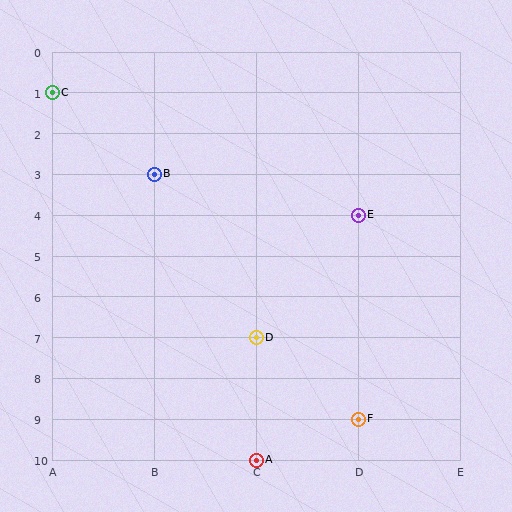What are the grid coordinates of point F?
Point F is at grid coordinates (D, 9).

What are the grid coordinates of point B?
Point B is at grid coordinates (B, 3).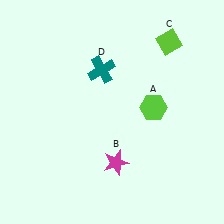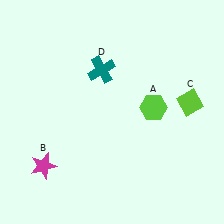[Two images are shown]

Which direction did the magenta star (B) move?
The magenta star (B) moved left.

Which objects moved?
The objects that moved are: the magenta star (B), the lime diamond (C).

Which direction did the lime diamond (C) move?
The lime diamond (C) moved down.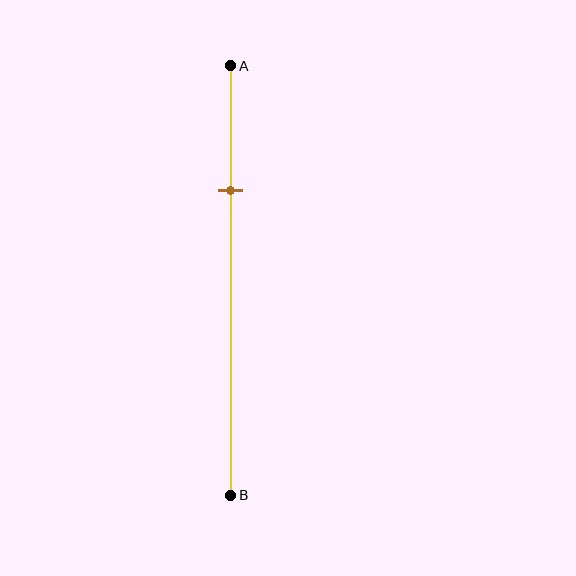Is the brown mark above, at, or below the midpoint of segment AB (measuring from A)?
The brown mark is above the midpoint of segment AB.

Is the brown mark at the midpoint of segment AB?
No, the mark is at about 30% from A, not at the 50% midpoint.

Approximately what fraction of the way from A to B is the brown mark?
The brown mark is approximately 30% of the way from A to B.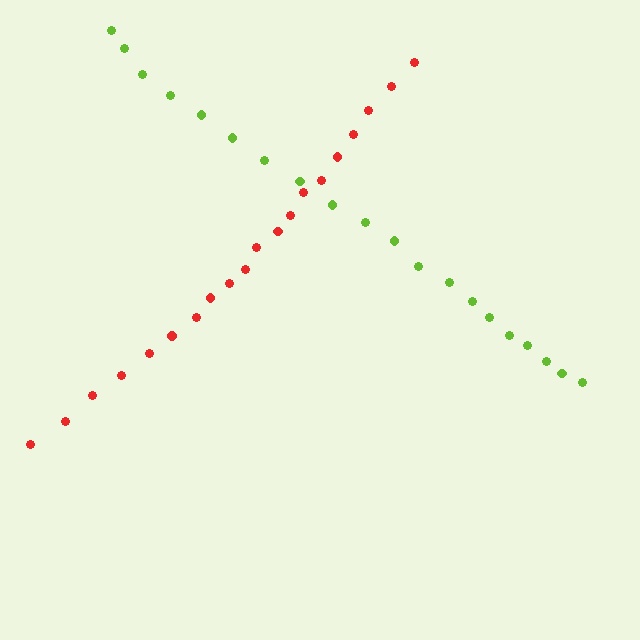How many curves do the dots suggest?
There are 2 distinct paths.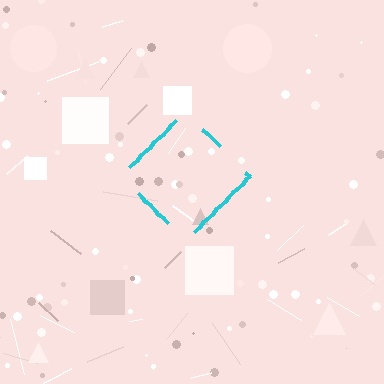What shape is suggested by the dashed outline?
The dashed outline suggests a diamond.